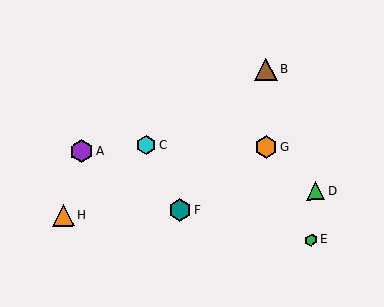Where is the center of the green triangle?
The center of the green triangle is at (316, 191).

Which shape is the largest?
The orange hexagon (labeled G) is the largest.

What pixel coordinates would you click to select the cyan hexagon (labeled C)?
Click at (146, 145) to select the cyan hexagon C.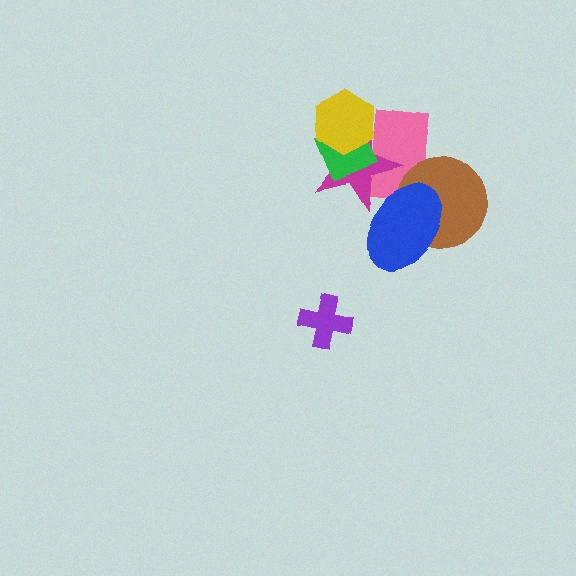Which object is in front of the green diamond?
The yellow hexagon is in front of the green diamond.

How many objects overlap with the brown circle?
2 objects overlap with the brown circle.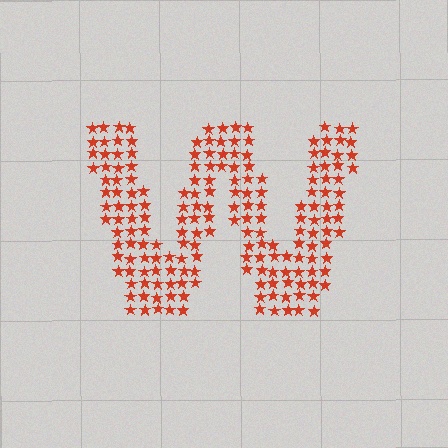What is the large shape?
The large shape is the letter W.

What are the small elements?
The small elements are stars.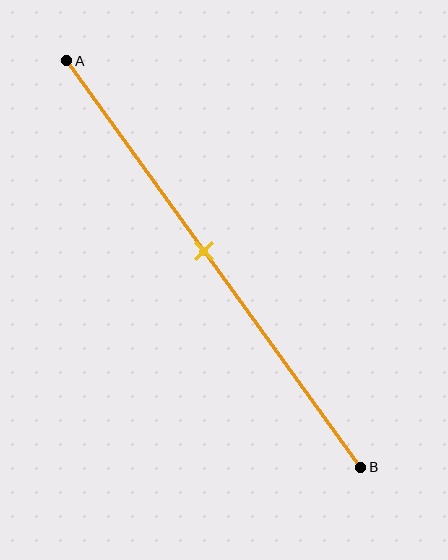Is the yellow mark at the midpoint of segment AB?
No, the mark is at about 45% from A, not at the 50% midpoint.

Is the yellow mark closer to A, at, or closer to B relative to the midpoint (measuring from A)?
The yellow mark is closer to point A than the midpoint of segment AB.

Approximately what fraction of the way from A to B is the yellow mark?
The yellow mark is approximately 45% of the way from A to B.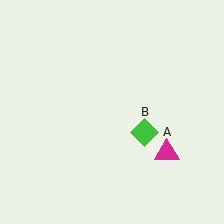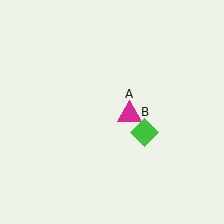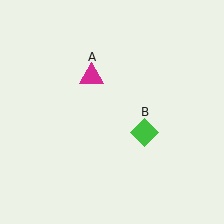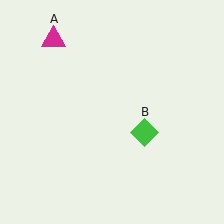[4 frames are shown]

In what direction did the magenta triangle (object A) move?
The magenta triangle (object A) moved up and to the left.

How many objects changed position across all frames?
1 object changed position: magenta triangle (object A).